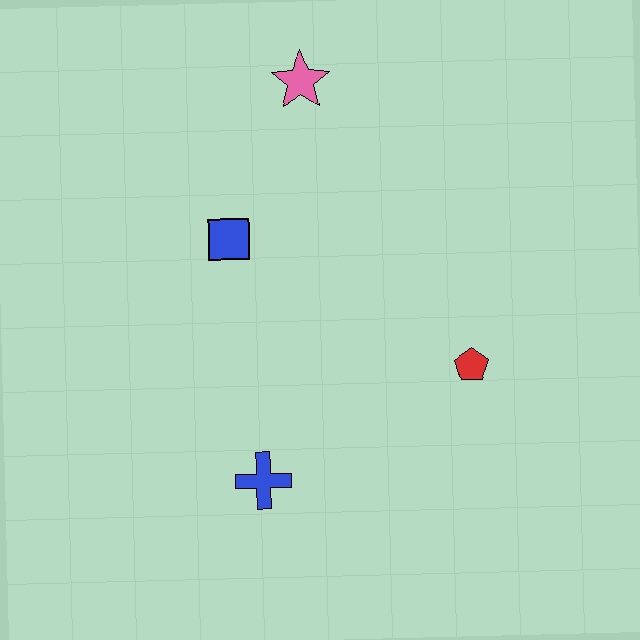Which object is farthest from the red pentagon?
The pink star is farthest from the red pentagon.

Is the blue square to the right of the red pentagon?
No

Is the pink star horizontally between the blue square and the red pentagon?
Yes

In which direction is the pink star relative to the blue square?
The pink star is above the blue square.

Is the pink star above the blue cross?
Yes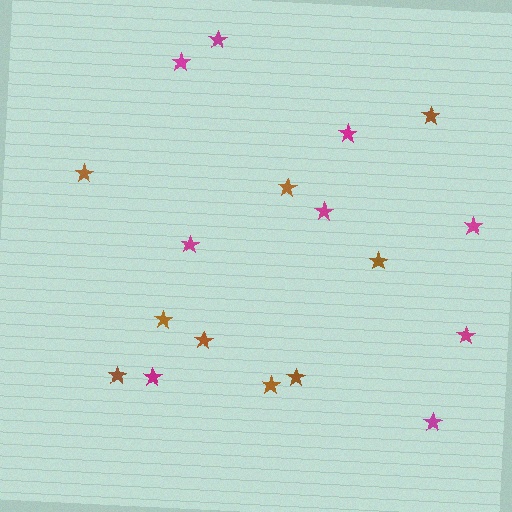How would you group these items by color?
There are 2 groups: one group of brown stars (9) and one group of magenta stars (9).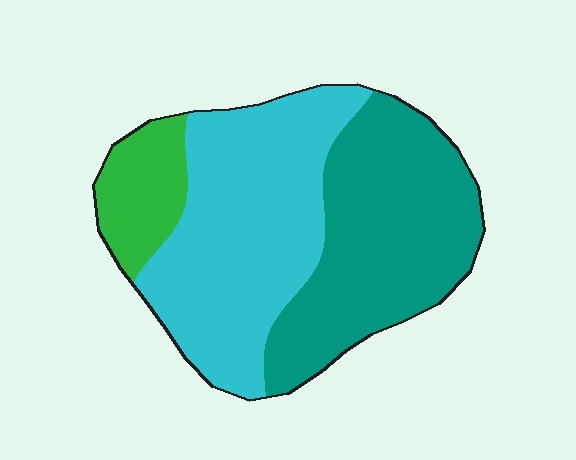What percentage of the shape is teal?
Teal covers around 40% of the shape.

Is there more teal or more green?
Teal.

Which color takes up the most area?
Cyan, at roughly 45%.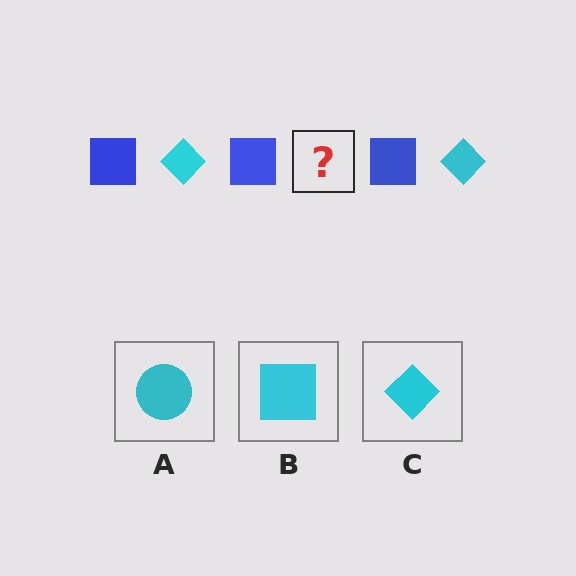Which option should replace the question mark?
Option C.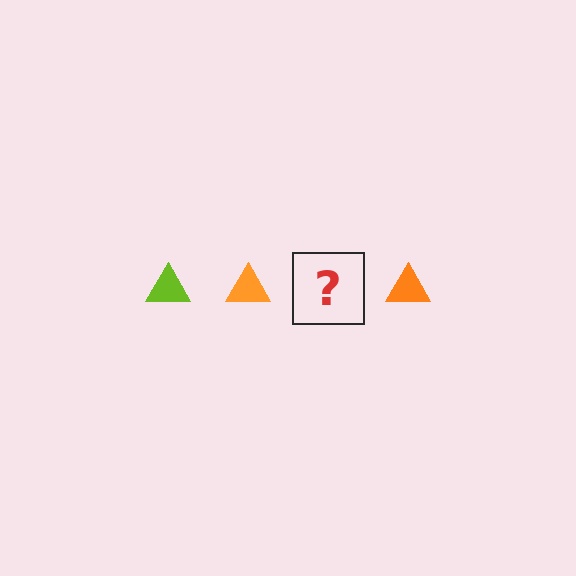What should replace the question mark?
The question mark should be replaced with a lime triangle.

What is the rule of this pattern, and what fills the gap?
The rule is that the pattern cycles through lime, orange triangles. The gap should be filled with a lime triangle.